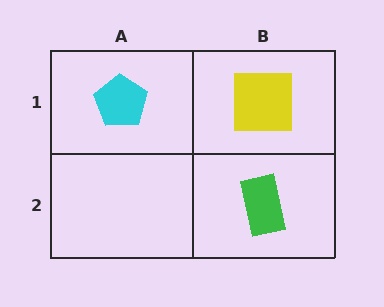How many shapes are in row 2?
1 shape.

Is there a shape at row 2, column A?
No, that cell is empty.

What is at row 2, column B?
A green rectangle.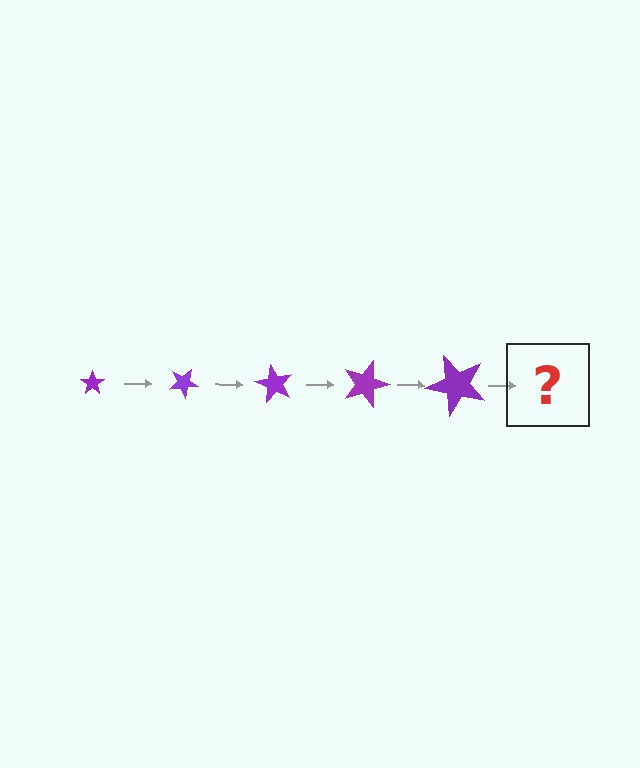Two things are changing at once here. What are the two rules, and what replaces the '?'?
The two rules are that the star grows larger each step and it rotates 30 degrees each step. The '?' should be a star, larger than the previous one and rotated 150 degrees from the start.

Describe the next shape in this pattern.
It should be a star, larger than the previous one and rotated 150 degrees from the start.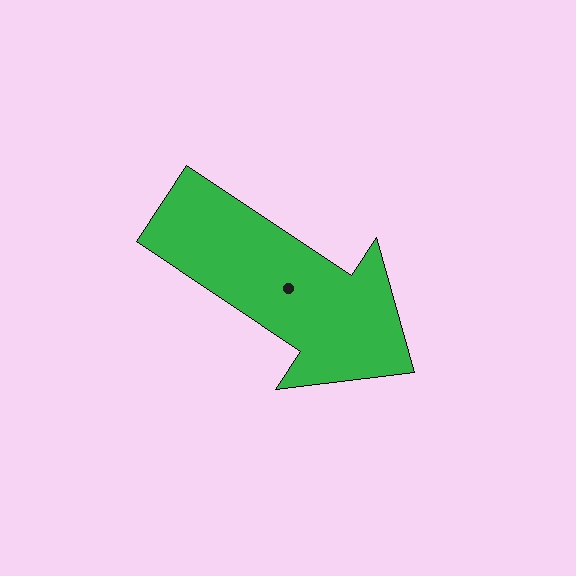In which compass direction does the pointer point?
Southeast.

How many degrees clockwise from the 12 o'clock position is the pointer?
Approximately 124 degrees.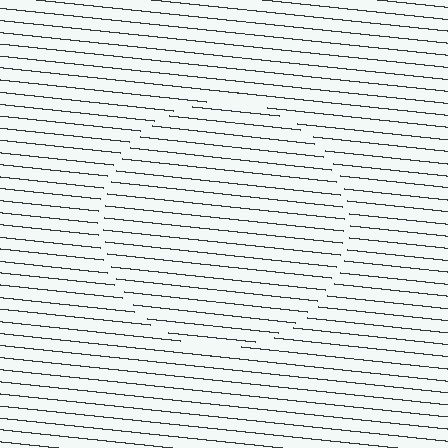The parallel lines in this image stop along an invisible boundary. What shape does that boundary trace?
An illusory circle. The interior of the shape contains the same grating, shifted by half a period — the contour is defined by the phase discontinuity where line-ends from the inner and outer gratings abut.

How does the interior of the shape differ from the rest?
The interior of the shape contains the same grating, shifted by half a period — the contour is defined by the phase discontinuity where line-ends from the inner and outer gratings abut.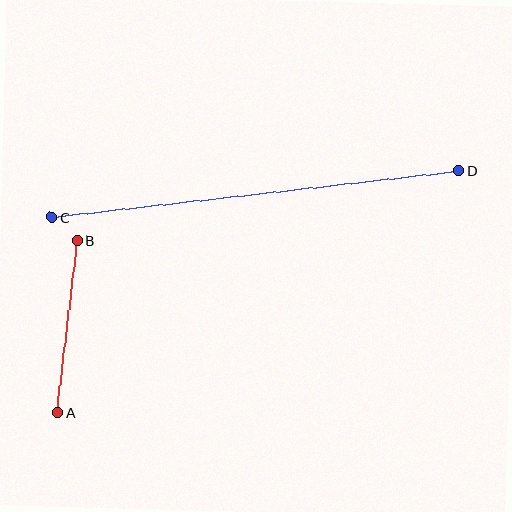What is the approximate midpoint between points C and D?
The midpoint is at approximately (255, 194) pixels.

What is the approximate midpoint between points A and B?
The midpoint is at approximately (68, 326) pixels.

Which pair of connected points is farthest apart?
Points C and D are farthest apart.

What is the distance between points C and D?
The distance is approximately 410 pixels.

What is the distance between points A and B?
The distance is approximately 173 pixels.